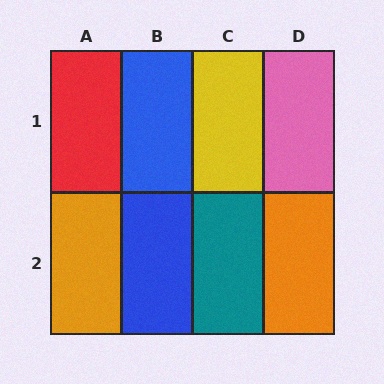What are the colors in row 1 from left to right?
Red, blue, yellow, pink.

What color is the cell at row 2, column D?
Orange.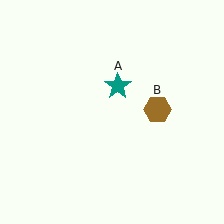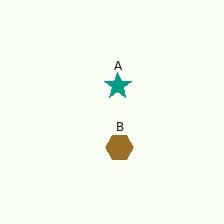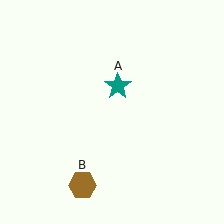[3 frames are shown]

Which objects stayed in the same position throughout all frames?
Teal star (object A) remained stationary.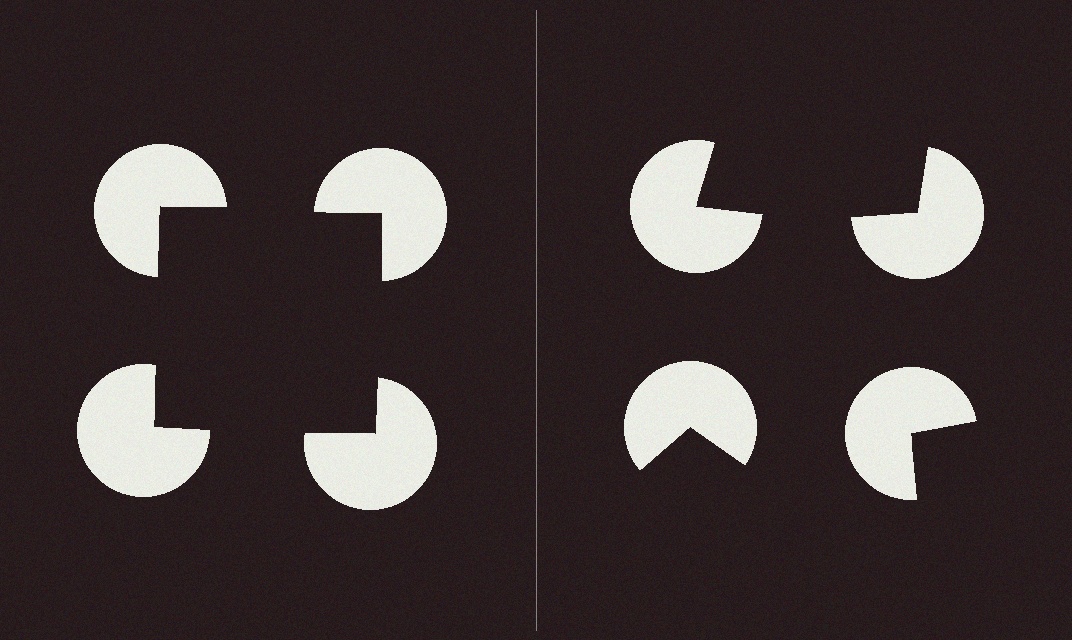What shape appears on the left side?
An illusory square.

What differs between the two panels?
The pac-man discs are positioned identically on both sides; only the wedge orientations differ. On the left they align to a square; on the right they are misaligned.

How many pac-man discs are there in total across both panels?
8 — 4 on each side.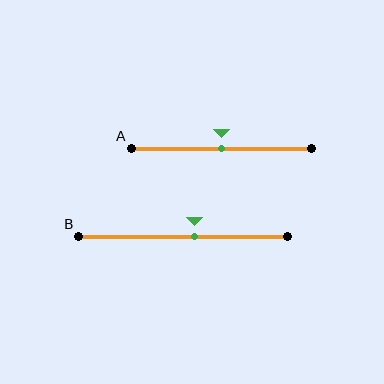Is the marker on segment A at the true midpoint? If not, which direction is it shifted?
Yes, the marker on segment A is at the true midpoint.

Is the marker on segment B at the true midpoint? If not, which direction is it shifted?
No, the marker on segment B is shifted to the right by about 5% of the segment length.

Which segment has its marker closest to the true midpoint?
Segment A has its marker closest to the true midpoint.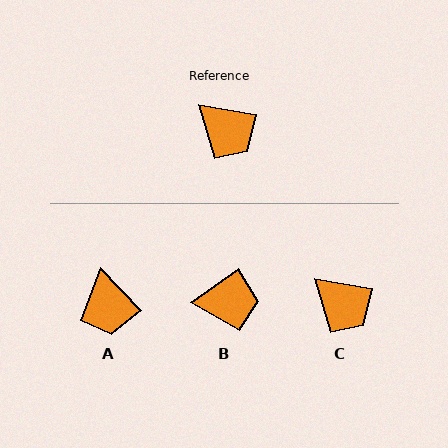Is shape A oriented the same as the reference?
No, it is off by about 37 degrees.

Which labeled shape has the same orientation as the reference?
C.